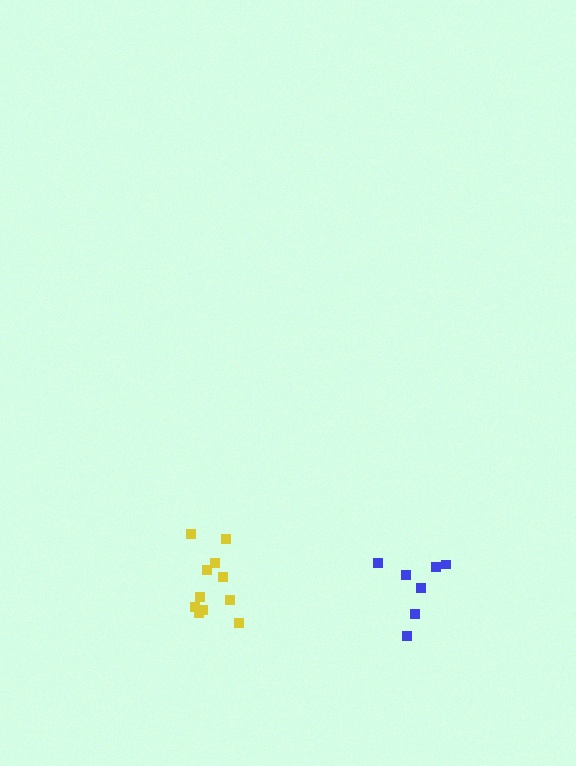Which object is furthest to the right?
The blue cluster is rightmost.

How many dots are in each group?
Group 1: 11 dots, Group 2: 7 dots (18 total).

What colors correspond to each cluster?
The clusters are colored: yellow, blue.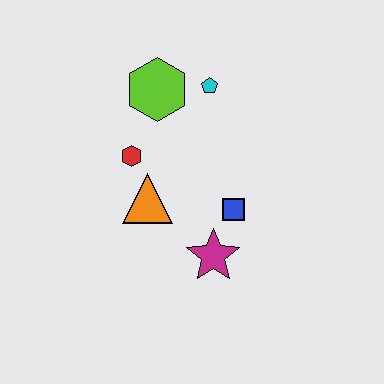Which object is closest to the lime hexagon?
The cyan pentagon is closest to the lime hexagon.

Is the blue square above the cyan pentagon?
No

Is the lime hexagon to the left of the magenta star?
Yes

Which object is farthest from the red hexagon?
The magenta star is farthest from the red hexagon.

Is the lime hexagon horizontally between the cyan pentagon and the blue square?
No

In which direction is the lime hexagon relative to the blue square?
The lime hexagon is above the blue square.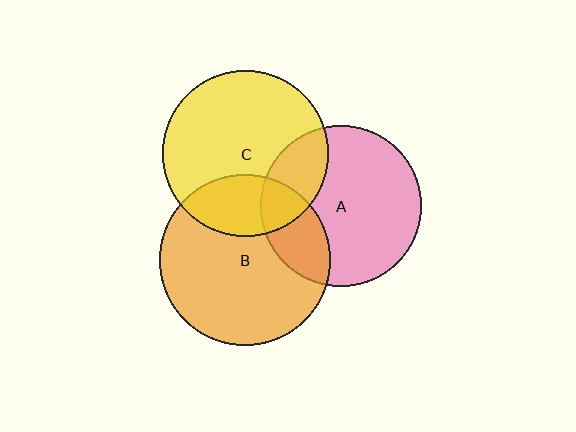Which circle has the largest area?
Circle B (orange).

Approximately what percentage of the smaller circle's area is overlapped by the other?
Approximately 25%.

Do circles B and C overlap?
Yes.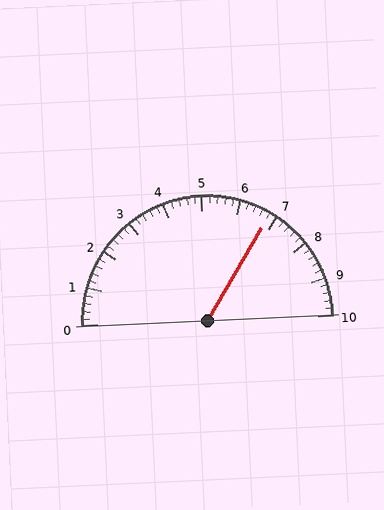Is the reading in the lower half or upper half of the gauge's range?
The reading is in the upper half of the range (0 to 10).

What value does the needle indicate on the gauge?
The needle indicates approximately 6.8.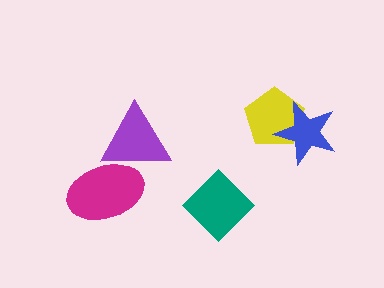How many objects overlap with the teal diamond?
0 objects overlap with the teal diamond.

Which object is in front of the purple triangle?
The magenta ellipse is in front of the purple triangle.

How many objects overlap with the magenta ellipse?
1 object overlaps with the magenta ellipse.